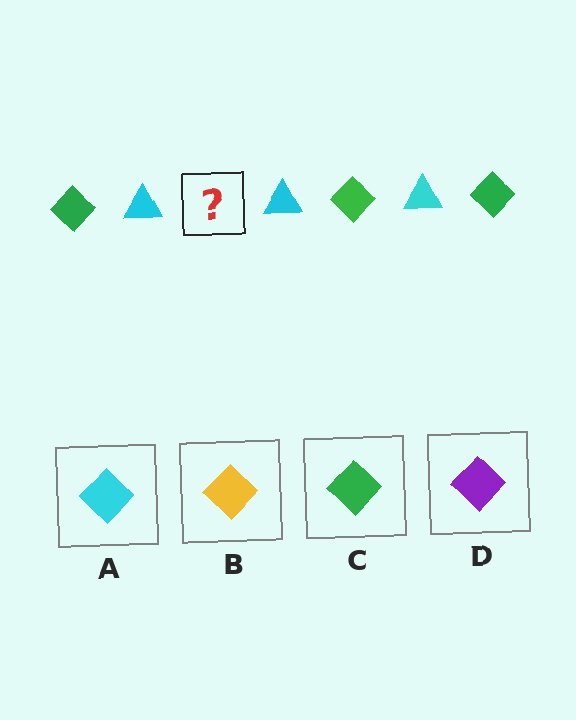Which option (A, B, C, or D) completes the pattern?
C.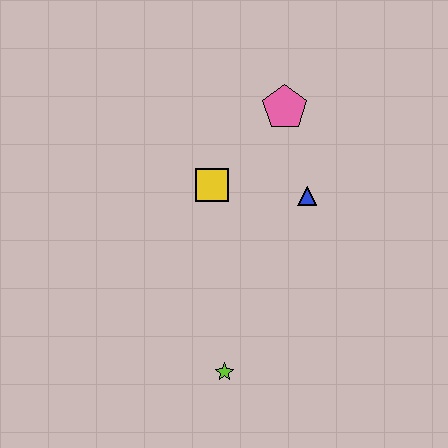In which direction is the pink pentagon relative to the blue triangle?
The pink pentagon is above the blue triangle.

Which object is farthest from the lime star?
The pink pentagon is farthest from the lime star.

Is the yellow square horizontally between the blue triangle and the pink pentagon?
No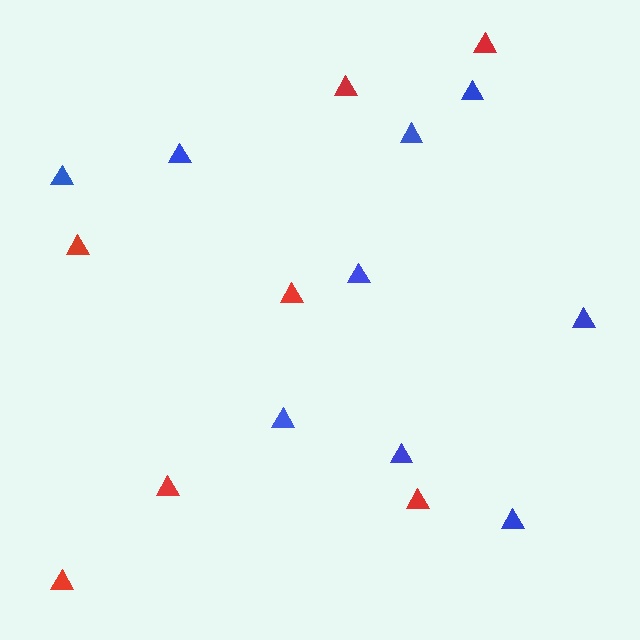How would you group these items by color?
There are 2 groups: one group of red triangles (7) and one group of blue triangles (9).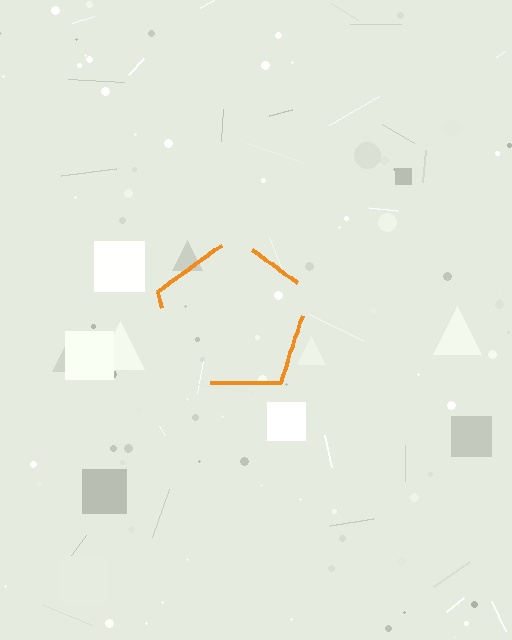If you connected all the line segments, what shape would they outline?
They would outline a pentagon.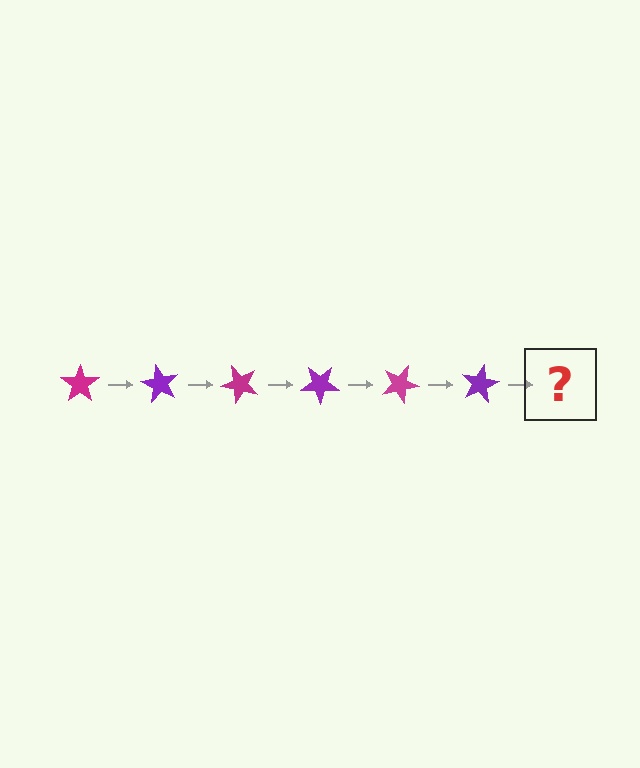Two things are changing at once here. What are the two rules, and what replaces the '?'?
The two rules are that it rotates 60 degrees each step and the color cycles through magenta and purple. The '?' should be a magenta star, rotated 360 degrees from the start.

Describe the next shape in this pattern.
It should be a magenta star, rotated 360 degrees from the start.